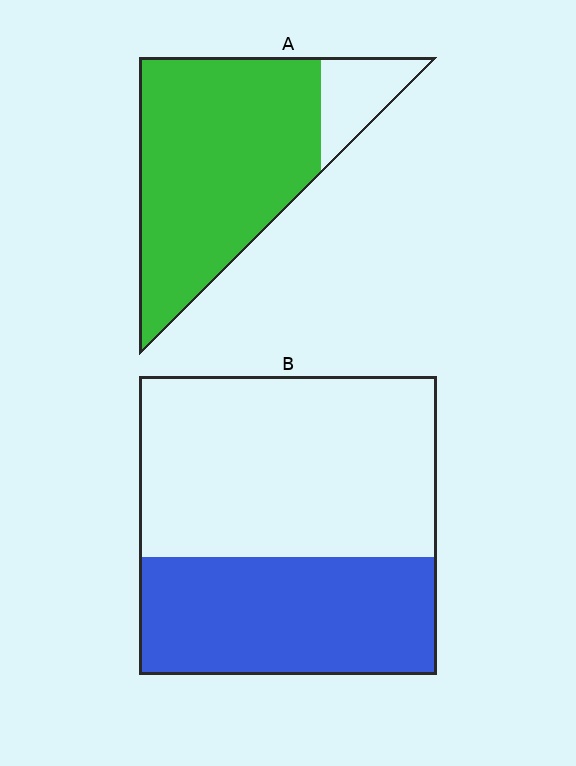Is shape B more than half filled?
No.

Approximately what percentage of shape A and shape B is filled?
A is approximately 85% and B is approximately 40%.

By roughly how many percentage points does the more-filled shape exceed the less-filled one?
By roughly 45 percentage points (A over B).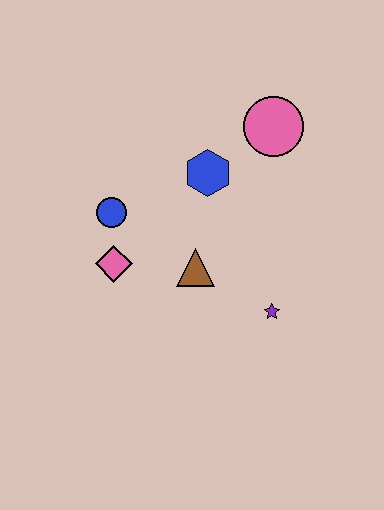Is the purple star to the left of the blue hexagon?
No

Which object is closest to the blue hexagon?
The pink circle is closest to the blue hexagon.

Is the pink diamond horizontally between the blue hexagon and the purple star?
No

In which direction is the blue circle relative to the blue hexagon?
The blue circle is to the left of the blue hexagon.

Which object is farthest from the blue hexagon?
The purple star is farthest from the blue hexagon.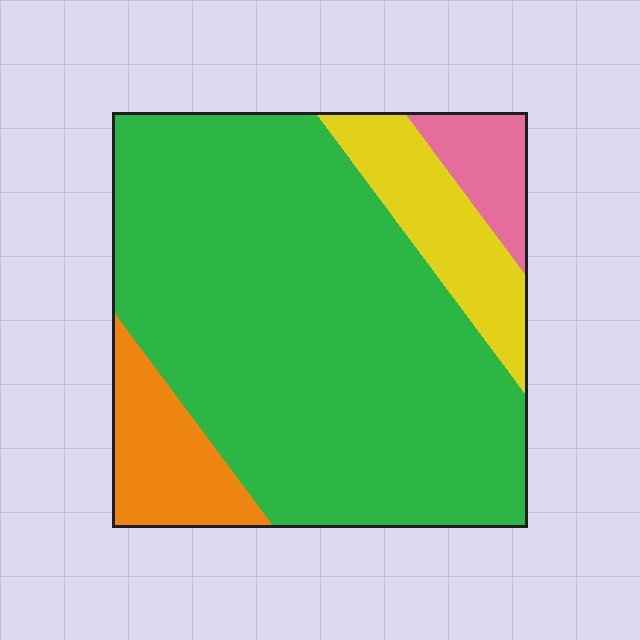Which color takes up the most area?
Green, at roughly 70%.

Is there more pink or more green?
Green.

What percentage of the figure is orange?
Orange covers 10% of the figure.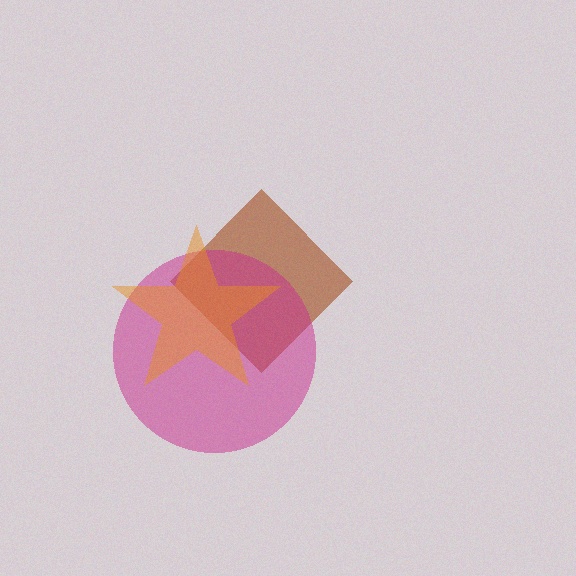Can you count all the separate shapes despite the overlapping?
Yes, there are 3 separate shapes.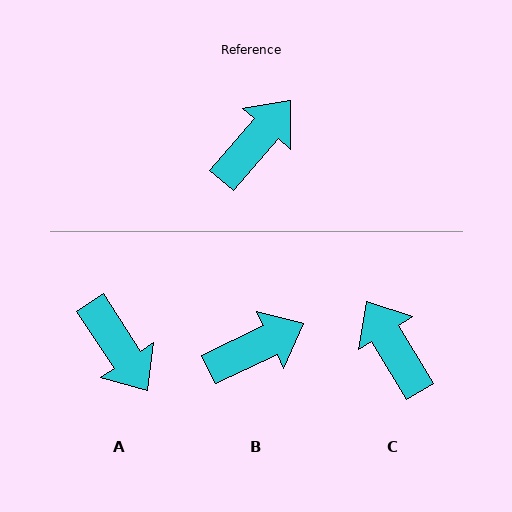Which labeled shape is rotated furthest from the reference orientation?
A, about 107 degrees away.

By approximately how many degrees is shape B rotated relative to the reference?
Approximately 24 degrees clockwise.